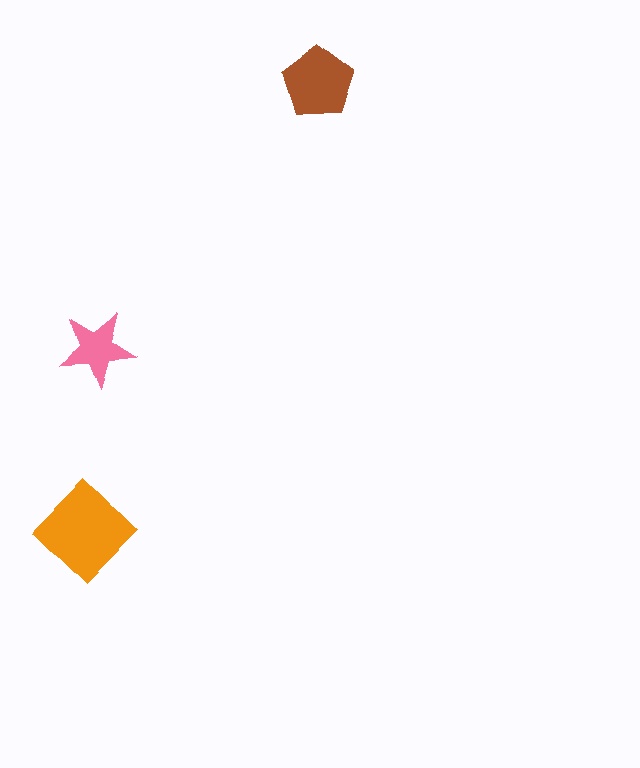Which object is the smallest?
The pink star.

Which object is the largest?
The orange diamond.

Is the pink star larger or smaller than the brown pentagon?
Smaller.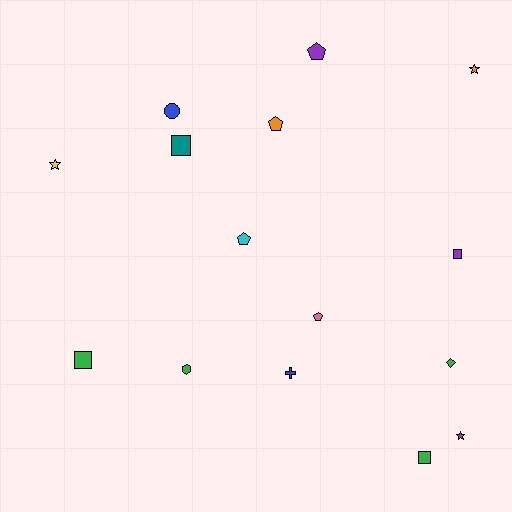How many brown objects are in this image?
There are no brown objects.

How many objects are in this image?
There are 15 objects.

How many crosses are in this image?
There is 1 cross.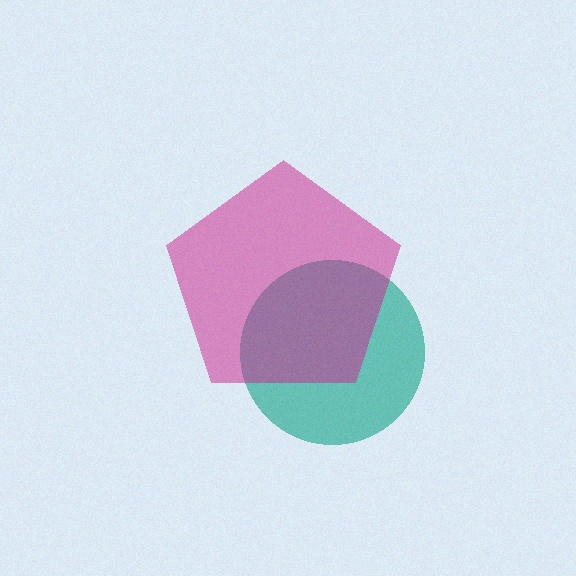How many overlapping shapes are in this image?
There are 2 overlapping shapes in the image.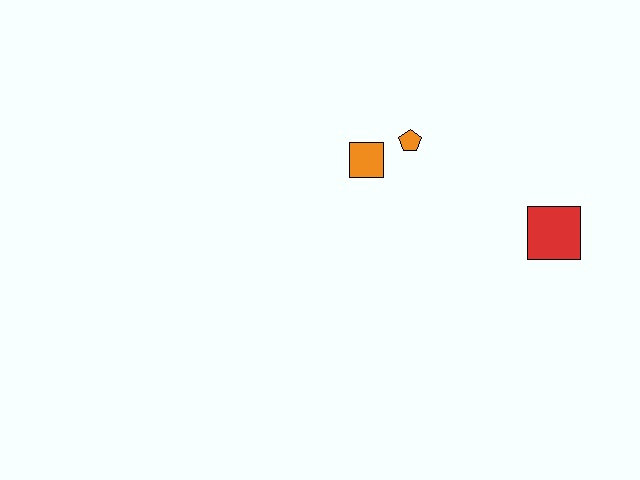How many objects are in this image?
There are 3 objects.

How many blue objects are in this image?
There are no blue objects.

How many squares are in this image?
There are 2 squares.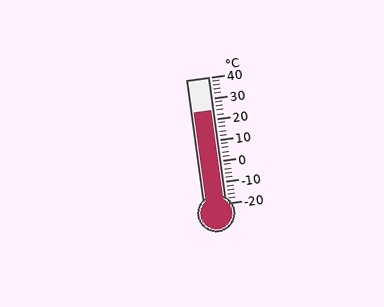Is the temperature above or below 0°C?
The temperature is above 0°C.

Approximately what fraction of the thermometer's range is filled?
The thermometer is filled to approximately 75% of its range.